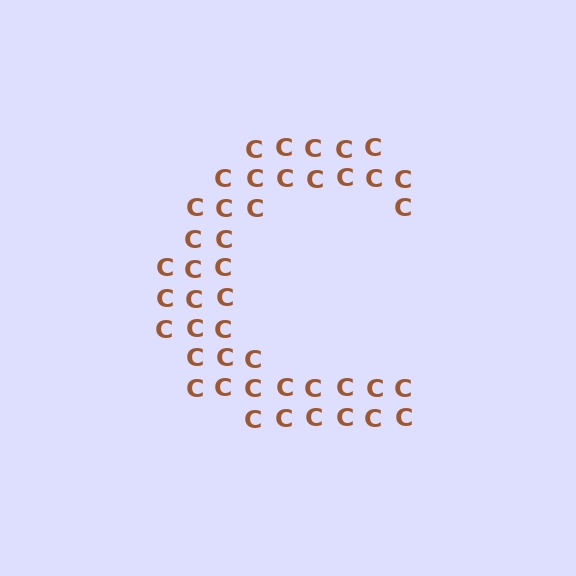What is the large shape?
The large shape is the letter C.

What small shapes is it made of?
It is made of small letter C's.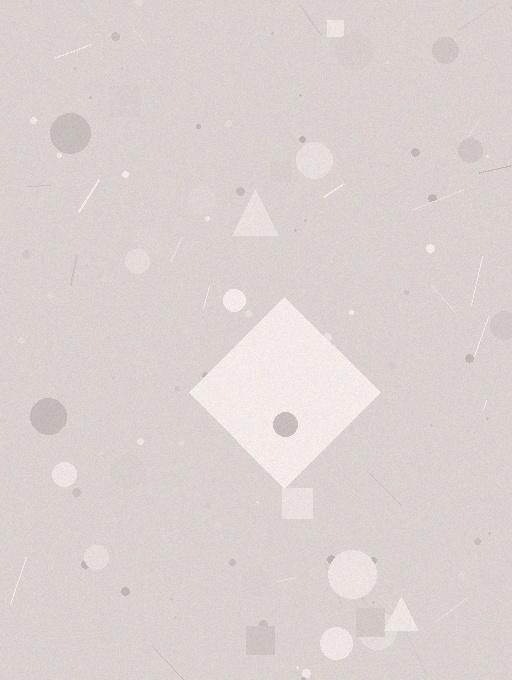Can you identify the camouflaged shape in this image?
The camouflaged shape is a diamond.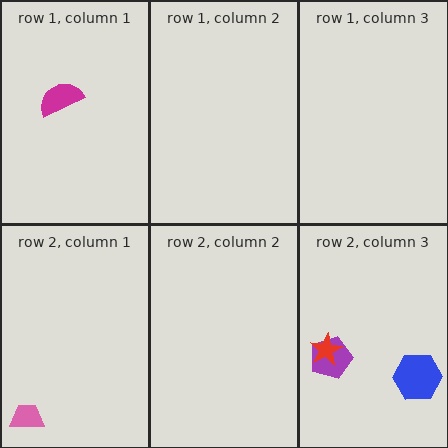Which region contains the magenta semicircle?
The row 1, column 1 region.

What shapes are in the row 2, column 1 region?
The pink trapezoid.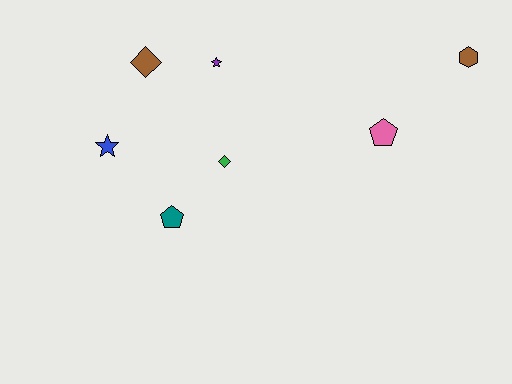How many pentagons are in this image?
There are 2 pentagons.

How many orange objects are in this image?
There are no orange objects.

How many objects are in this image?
There are 7 objects.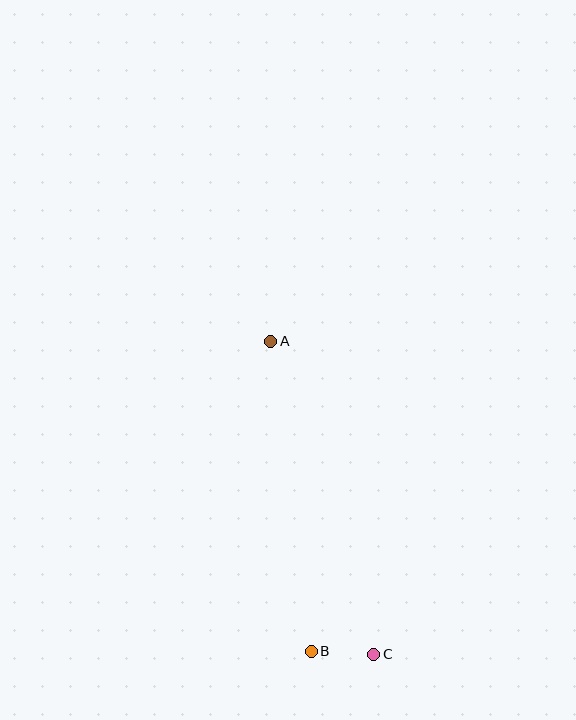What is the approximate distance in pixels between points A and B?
The distance between A and B is approximately 312 pixels.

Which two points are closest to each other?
Points B and C are closest to each other.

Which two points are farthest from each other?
Points A and C are farthest from each other.